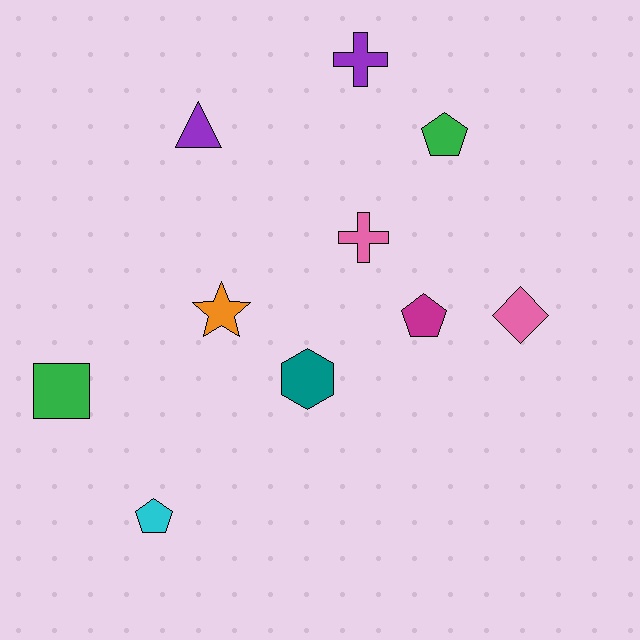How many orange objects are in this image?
There is 1 orange object.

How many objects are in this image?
There are 10 objects.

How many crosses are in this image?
There are 2 crosses.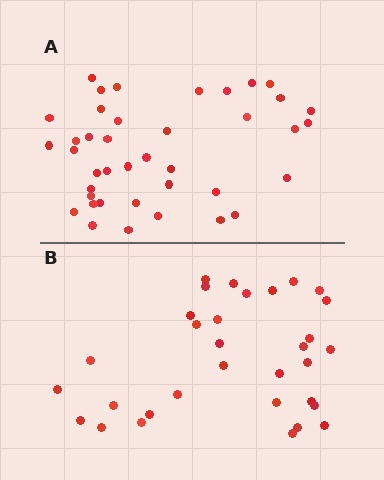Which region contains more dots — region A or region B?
Region A (the top region) has more dots.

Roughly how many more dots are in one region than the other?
Region A has roughly 8 or so more dots than region B.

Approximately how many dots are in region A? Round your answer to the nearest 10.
About 40 dots.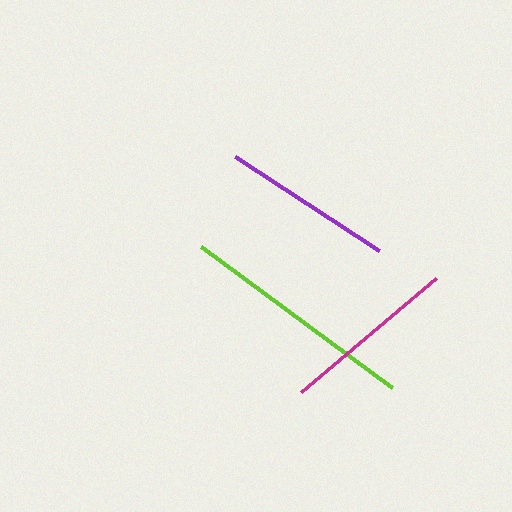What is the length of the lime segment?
The lime segment is approximately 239 pixels long.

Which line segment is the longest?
The lime line is the longest at approximately 239 pixels.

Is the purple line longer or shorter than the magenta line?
The magenta line is longer than the purple line.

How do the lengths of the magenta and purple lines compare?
The magenta and purple lines are approximately the same length.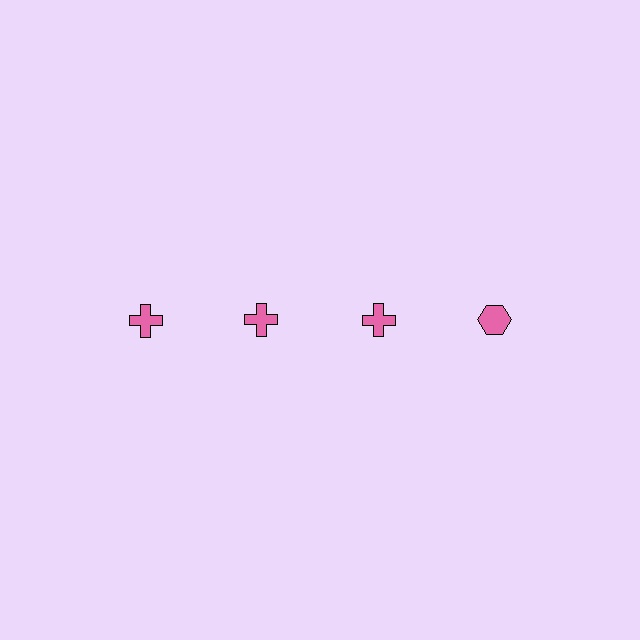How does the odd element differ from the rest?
It has a different shape: hexagon instead of cross.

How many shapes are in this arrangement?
There are 4 shapes arranged in a grid pattern.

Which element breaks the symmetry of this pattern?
The pink hexagon in the top row, second from right column breaks the symmetry. All other shapes are pink crosses.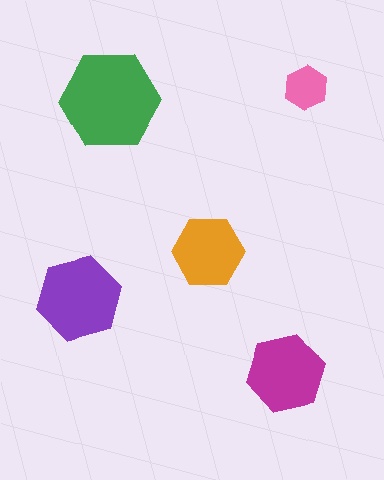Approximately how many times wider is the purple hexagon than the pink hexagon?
About 2 times wider.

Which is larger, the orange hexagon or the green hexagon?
The green one.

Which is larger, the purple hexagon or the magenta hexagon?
The purple one.